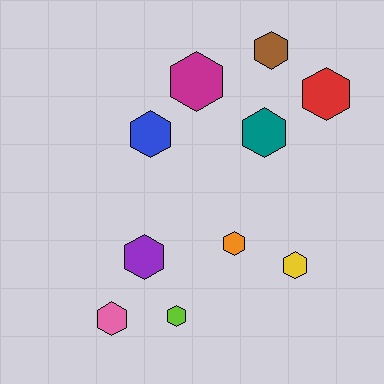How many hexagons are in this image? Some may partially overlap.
There are 10 hexagons.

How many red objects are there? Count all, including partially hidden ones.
There is 1 red object.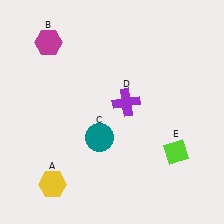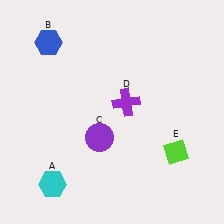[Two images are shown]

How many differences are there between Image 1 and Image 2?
There are 3 differences between the two images.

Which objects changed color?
A changed from yellow to cyan. B changed from magenta to blue. C changed from teal to purple.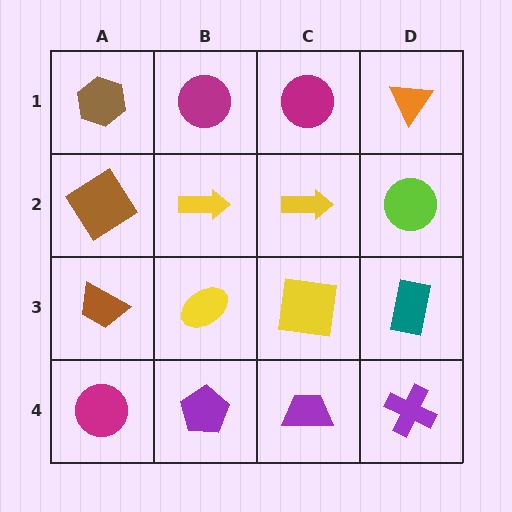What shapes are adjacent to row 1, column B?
A yellow arrow (row 2, column B), a brown hexagon (row 1, column A), a magenta circle (row 1, column C).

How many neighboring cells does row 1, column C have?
3.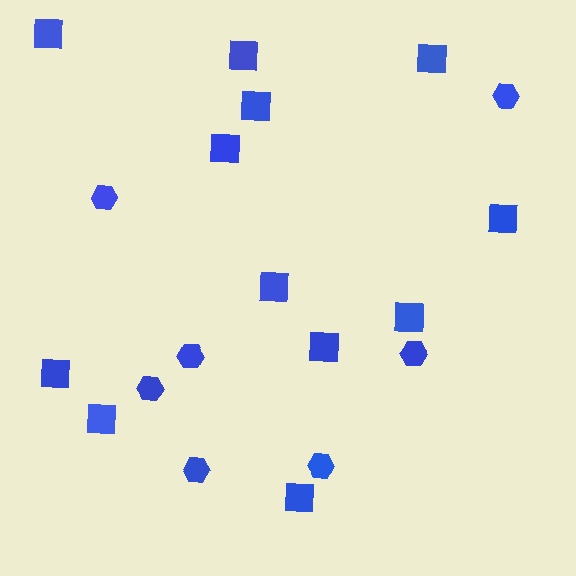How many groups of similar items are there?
There are 2 groups: one group of hexagons (7) and one group of squares (12).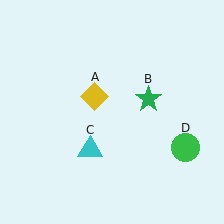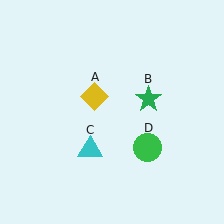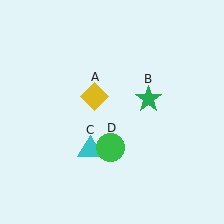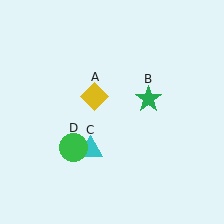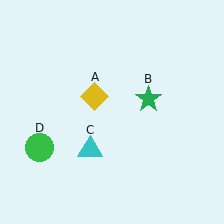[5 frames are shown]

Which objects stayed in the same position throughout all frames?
Yellow diamond (object A) and green star (object B) and cyan triangle (object C) remained stationary.